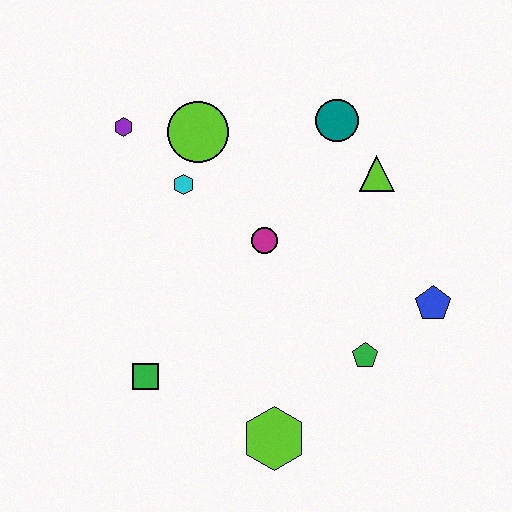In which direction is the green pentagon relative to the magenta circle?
The green pentagon is below the magenta circle.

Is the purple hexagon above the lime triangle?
Yes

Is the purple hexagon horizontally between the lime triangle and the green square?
No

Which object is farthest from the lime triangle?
The green square is farthest from the lime triangle.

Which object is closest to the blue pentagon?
The green pentagon is closest to the blue pentagon.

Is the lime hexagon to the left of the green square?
No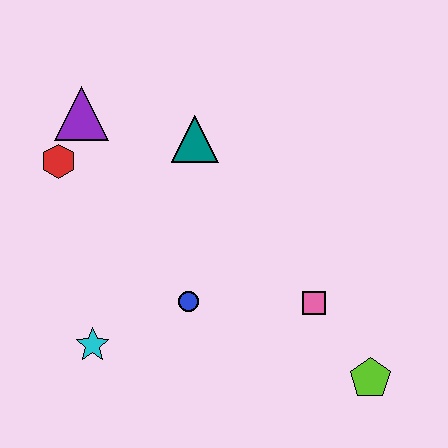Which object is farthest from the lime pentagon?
The purple triangle is farthest from the lime pentagon.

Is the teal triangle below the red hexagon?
No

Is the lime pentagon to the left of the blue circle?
No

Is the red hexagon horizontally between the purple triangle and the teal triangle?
No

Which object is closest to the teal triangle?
The purple triangle is closest to the teal triangle.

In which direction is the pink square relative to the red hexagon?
The pink square is to the right of the red hexagon.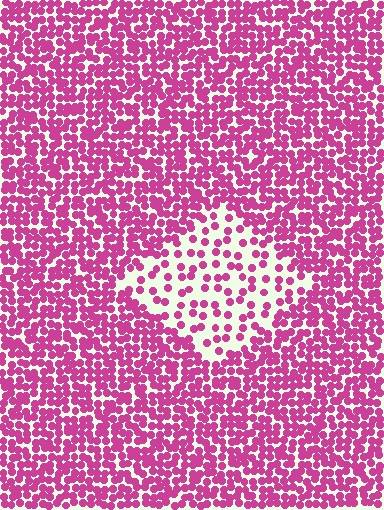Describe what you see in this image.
The image contains small magenta elements arranged at two different densities. A diamond-shaped region is visible where the elements are less densely packed than the surrounding area.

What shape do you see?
I see a diamond.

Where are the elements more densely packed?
The elements are more densely packed outside the diamond boundary.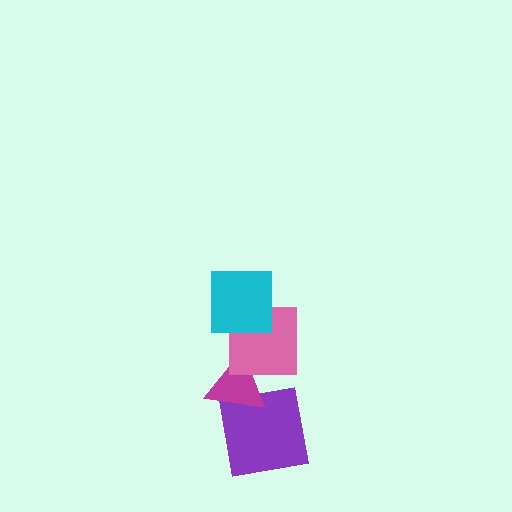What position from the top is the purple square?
The purple square is 4th from the top.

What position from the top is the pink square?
The pink square is 2nd from the top.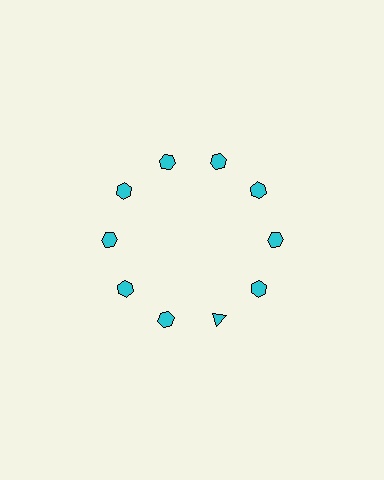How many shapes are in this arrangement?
There are 10 shapes arranged in a ring pattern.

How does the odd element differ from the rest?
It has a different shape: triangle instead of hexagon.